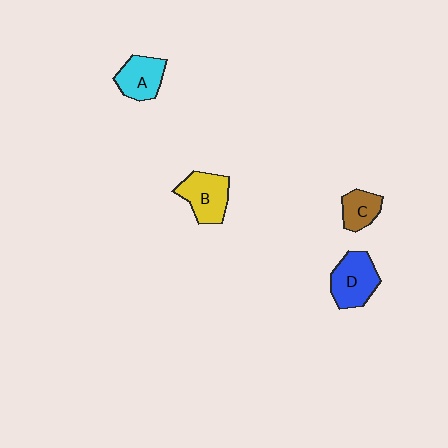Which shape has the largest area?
Shape D (blue).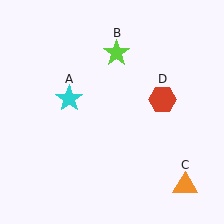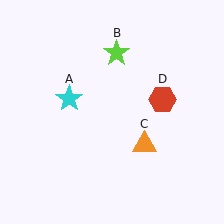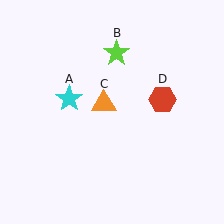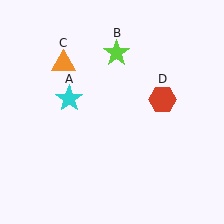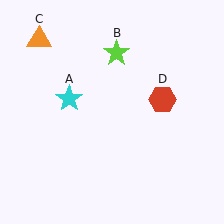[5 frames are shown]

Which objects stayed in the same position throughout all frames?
Cyan star (object A) and lime star (object B) and red hexagon (object D) remained stationary.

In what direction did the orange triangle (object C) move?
The orange triangle (object C) moved up and to the left.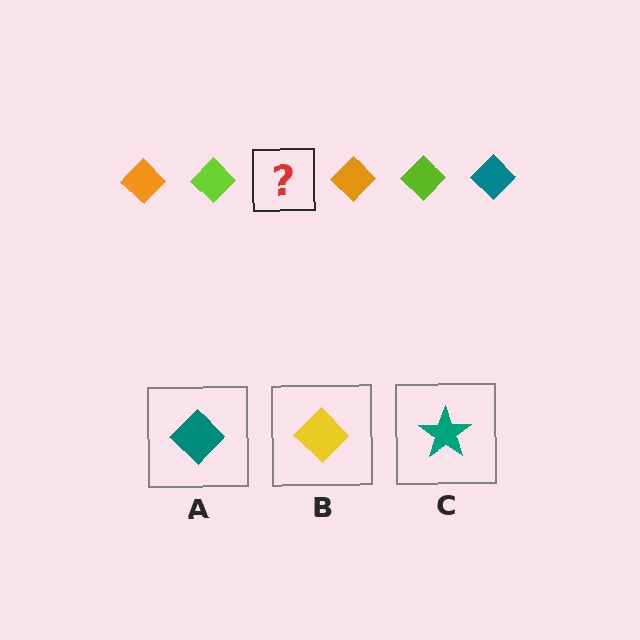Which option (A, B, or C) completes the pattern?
A.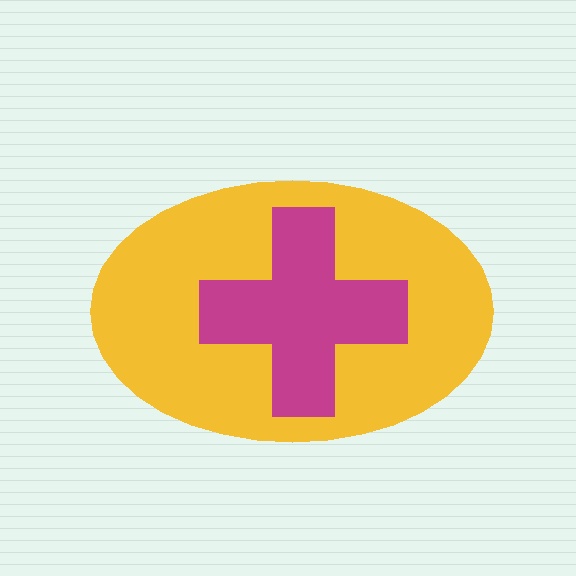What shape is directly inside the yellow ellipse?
The magenta cross.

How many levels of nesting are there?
2.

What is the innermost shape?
The magenta cross.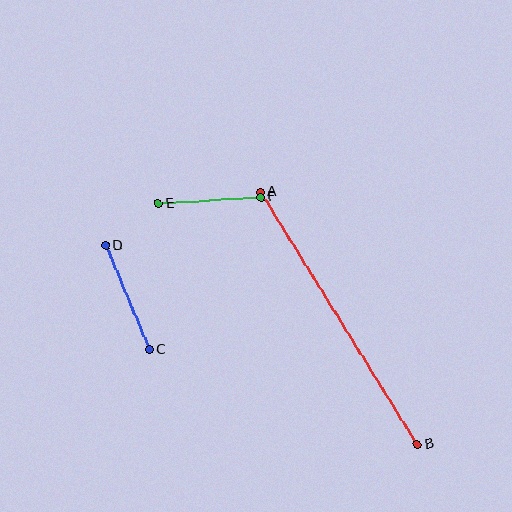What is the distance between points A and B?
The distance is approximately 297 pixels.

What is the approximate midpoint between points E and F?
The midpoint is at approximately (209, 200) pixels.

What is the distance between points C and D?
The distance is approximately 113 pixels.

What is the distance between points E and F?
The distance is approximately 103 pixels.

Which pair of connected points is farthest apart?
Points A and B are farthest apart.